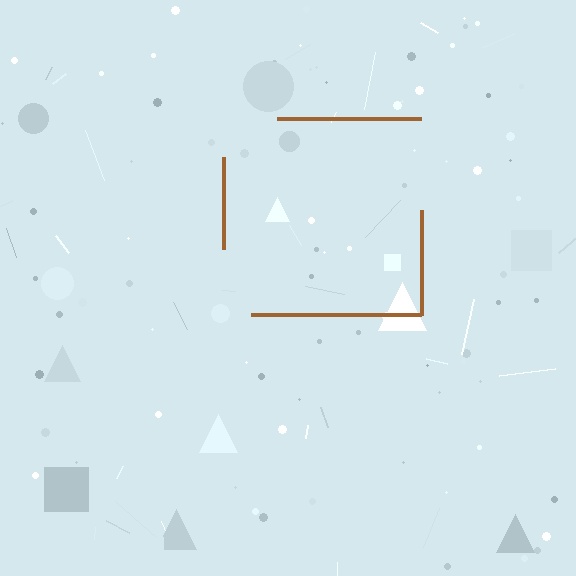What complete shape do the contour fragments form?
The contour fragments form a square.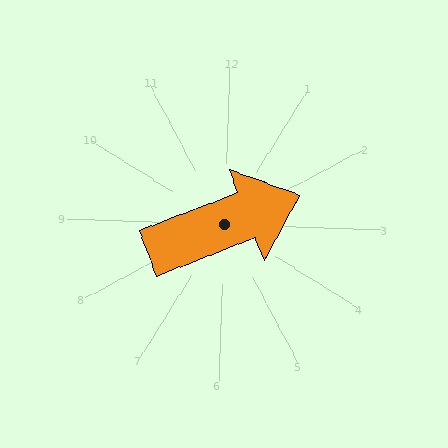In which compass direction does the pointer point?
Northeast.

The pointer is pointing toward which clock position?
Roughly 2 o'clock.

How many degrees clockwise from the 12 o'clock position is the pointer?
Approximately 67 degrees.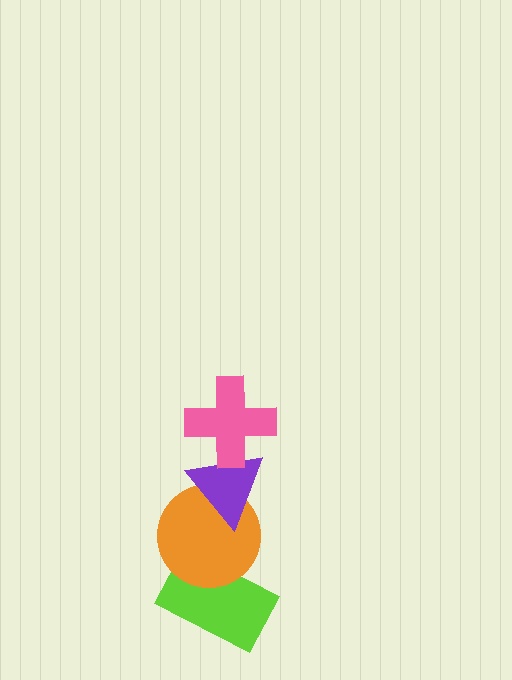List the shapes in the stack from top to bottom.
From top to bottom: the pink cross, the purple triangle, the orange circle, the lime rectangle.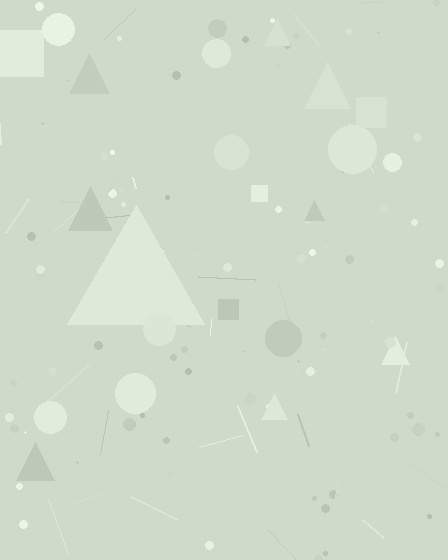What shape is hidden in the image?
A triangle is hidden in the image.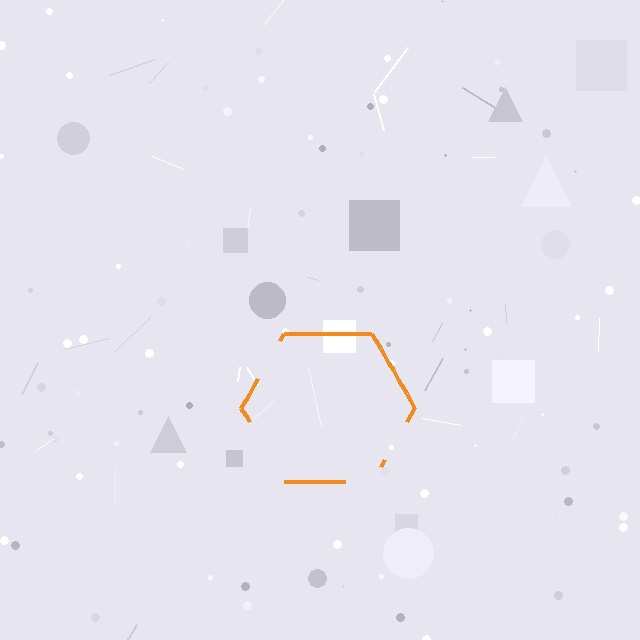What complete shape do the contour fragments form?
The contour fragments form a hexagon.